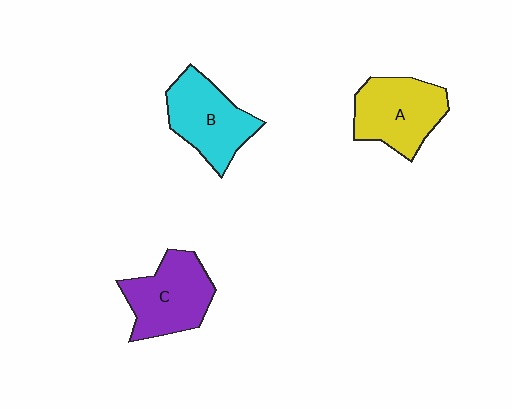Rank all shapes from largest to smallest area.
From largest to smallest: A (yellow), C (purple), B (cyan).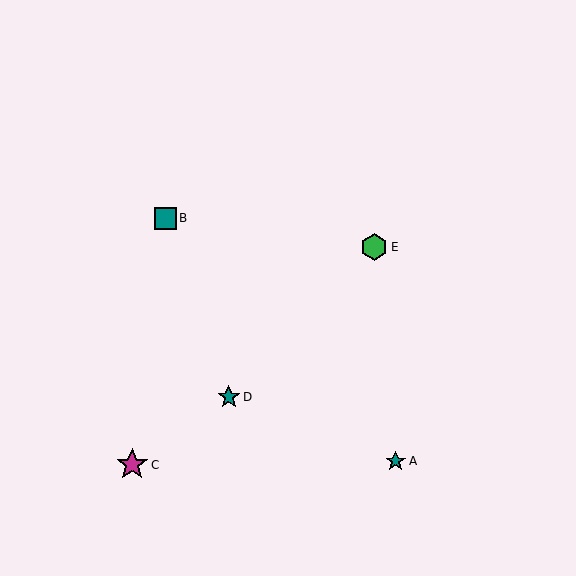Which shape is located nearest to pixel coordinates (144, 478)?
The magenta star (labeled C) at (132, 465) is nearest to that location.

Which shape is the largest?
The magenta star (labeled C) is the largest.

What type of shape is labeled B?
Shape B is a teal square.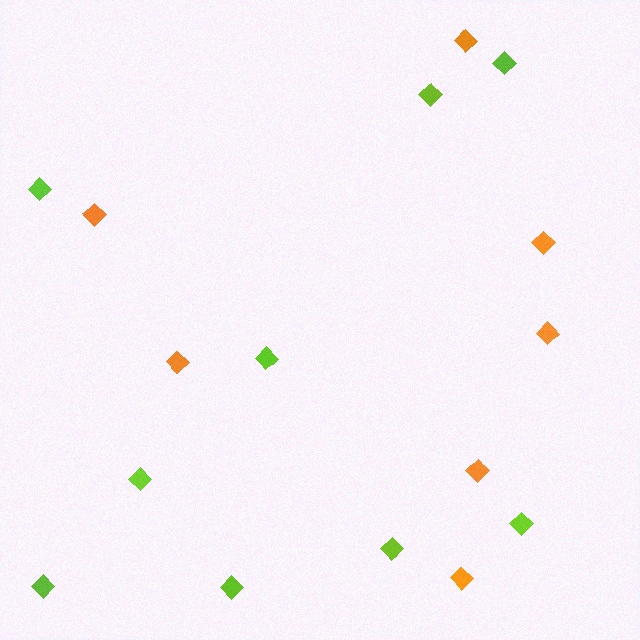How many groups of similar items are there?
There are 2 groups: one group of lime diamonds (9) and one group of orange diamonds (7).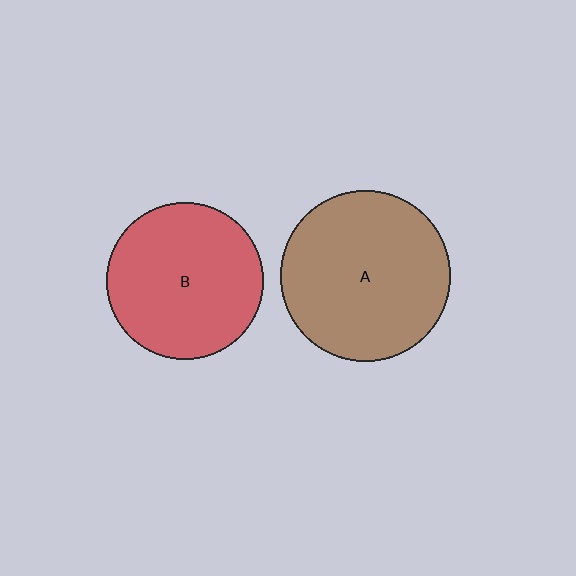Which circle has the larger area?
Circle A (brown).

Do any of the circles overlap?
No, none of the circles overlap.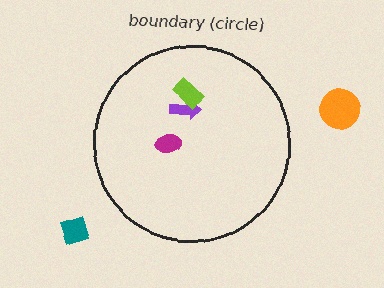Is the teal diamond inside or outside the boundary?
Outside.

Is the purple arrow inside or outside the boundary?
Inside.